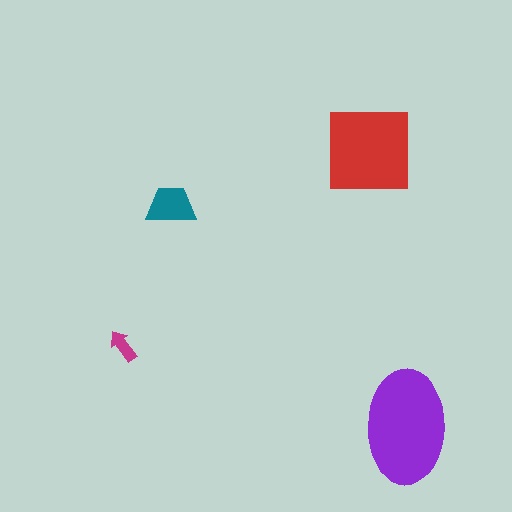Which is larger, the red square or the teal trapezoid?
The red square.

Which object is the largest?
The purple ellipse.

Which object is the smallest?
The magenta arrow.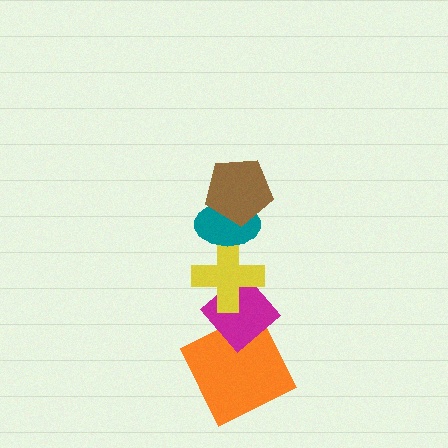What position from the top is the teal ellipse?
The teal ellipse is 2nd from the top.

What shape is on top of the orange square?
The magenta diamond is on top of the orange square.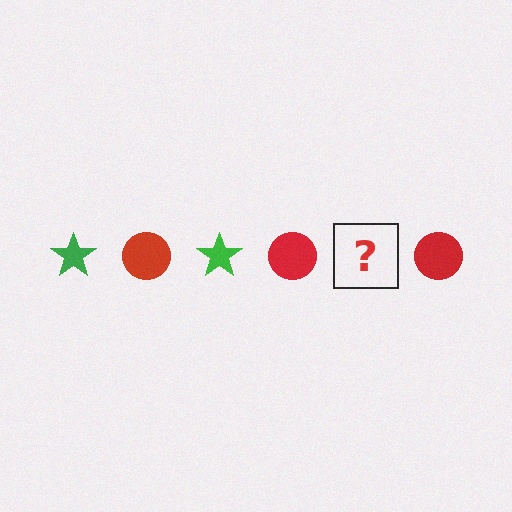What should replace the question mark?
The question mark should be replaced with a green star.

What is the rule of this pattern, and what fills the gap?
The rule is that the pattern alternates between green star and red circle. The gap should be filled with a green star.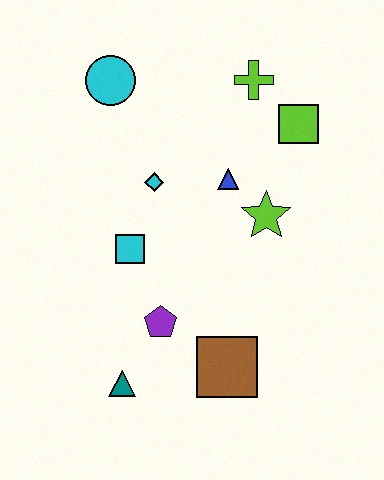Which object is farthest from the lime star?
The teal triangle is farthest from the lime star.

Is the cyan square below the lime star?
Yes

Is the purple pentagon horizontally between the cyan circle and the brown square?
Yes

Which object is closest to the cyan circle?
The cyan diamond is closest to the cyan circle.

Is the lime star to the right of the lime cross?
Yes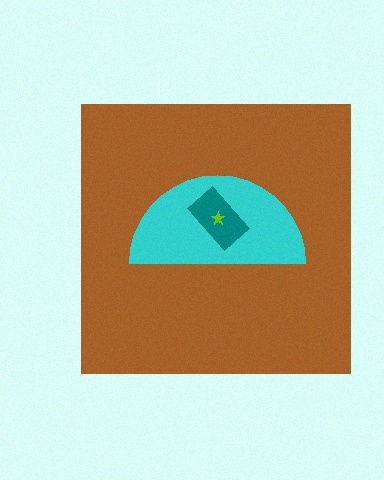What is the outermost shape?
The brown square.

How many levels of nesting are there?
4.